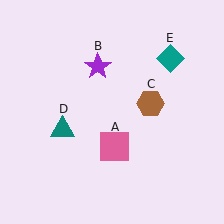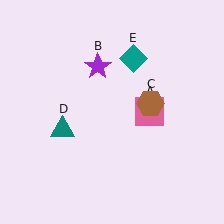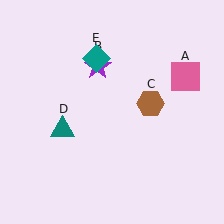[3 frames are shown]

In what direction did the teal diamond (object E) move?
The teal diamond (object E) moved left.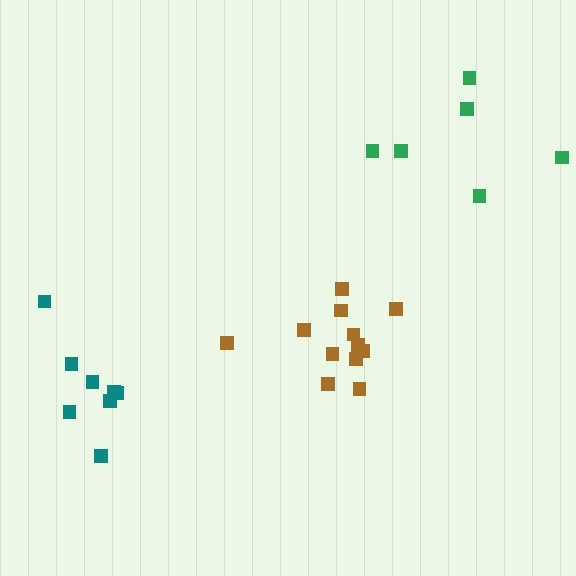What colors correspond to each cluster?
The clusters are colored: brown, green, teal.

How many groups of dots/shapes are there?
There are 3 groups.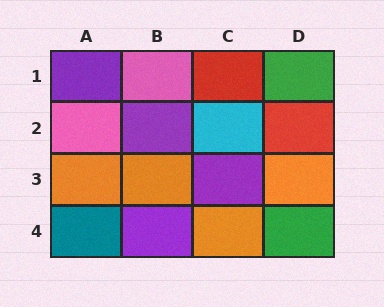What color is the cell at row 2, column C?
Cyan.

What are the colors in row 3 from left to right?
Orange, orange, purple, orange.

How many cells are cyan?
1 cell is cyan.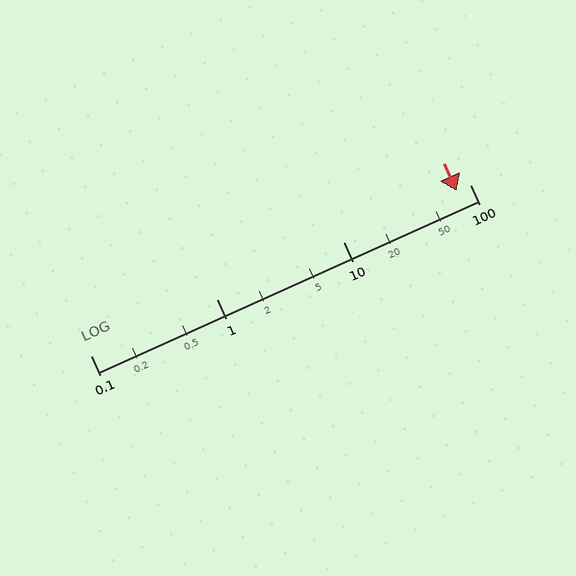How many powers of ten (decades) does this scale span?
The scale spans 3 decades, from 0.1 to 100.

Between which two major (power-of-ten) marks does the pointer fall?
The pointer is between 10 and 100.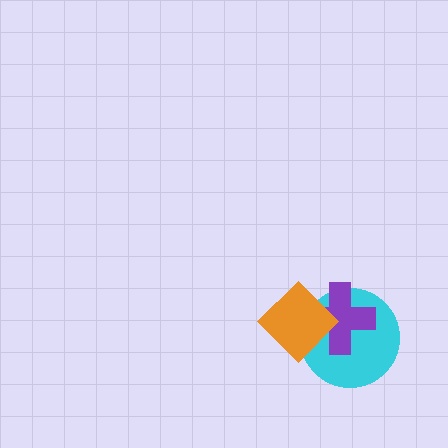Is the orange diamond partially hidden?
No, no other shape covers it.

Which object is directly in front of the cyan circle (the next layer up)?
The purple cross is directly in front of the cyan circle.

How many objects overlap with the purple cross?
2 objects overlap with the purple cross.